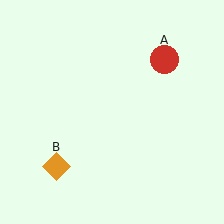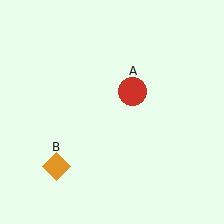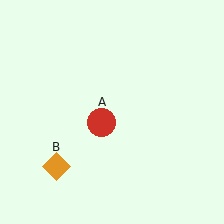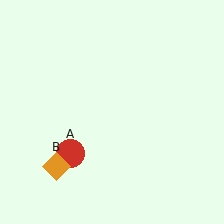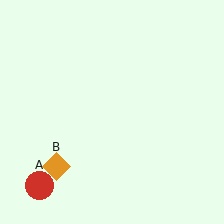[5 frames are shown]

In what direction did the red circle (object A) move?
The red circle (object A) moved down and to the left.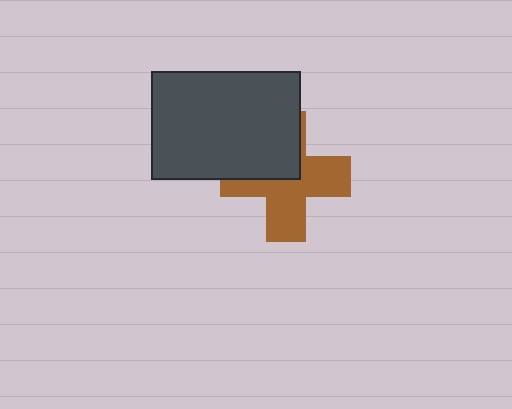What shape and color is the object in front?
The object in front is a dark gray rectangle.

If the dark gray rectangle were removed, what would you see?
You would see the complete brown cross.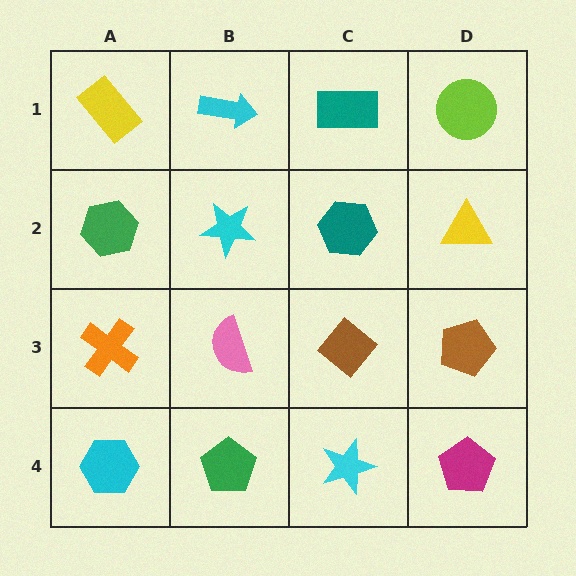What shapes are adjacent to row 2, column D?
A lime circle (row 1, column D), a brown pentagon (row 3, column D), a teal hexagon (row 2, column C).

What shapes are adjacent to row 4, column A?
An orange cross (row 3, column A), a green pentagon (row 4, column B).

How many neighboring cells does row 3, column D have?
3.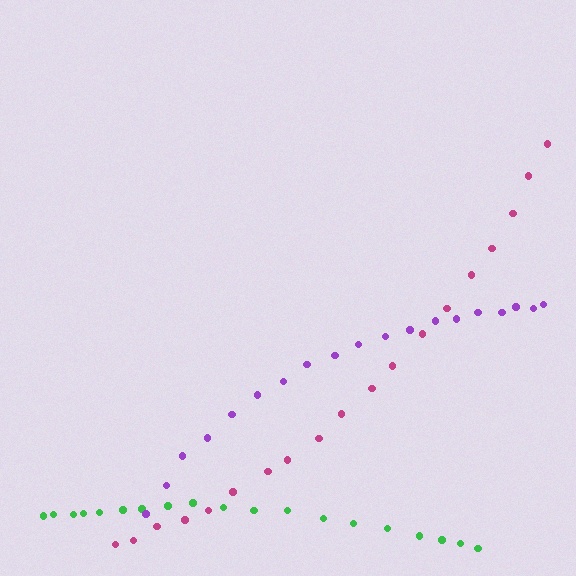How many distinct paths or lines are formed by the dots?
There are 3 distinct paths.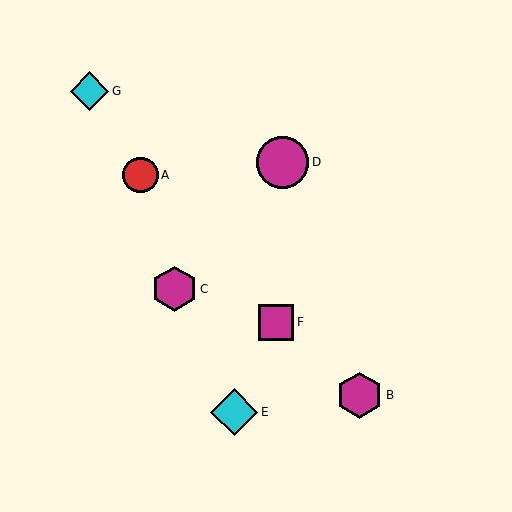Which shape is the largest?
The magenta circle (labeled D) is the largest.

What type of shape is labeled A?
Shape A is a red circle.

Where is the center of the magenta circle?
The center of the magenta circle is at (283, 162).